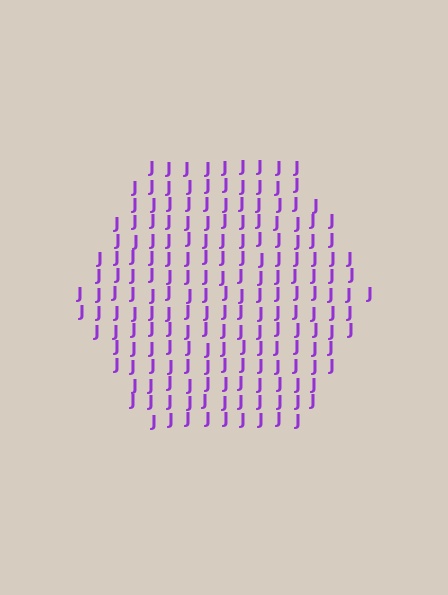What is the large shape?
The large shape is a hexagon.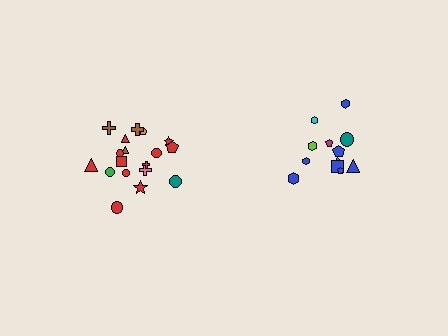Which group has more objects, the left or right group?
The left group.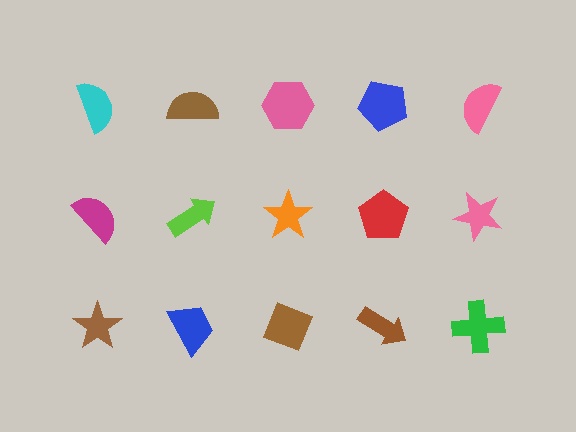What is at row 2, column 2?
A lime arrow.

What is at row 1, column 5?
A pink semicircle.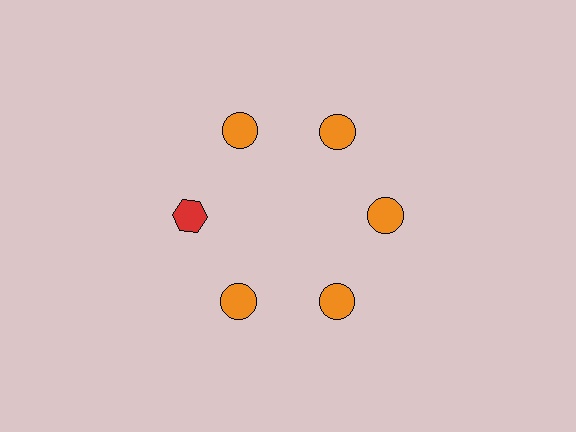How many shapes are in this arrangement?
There are 6 shapes arranged in a ring pattern.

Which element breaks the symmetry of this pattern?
The red hexagon at roughly the 9 o'clock position breaks the symmetry. All other shapes are orange circles.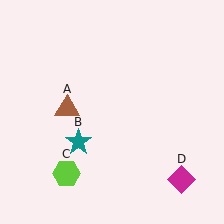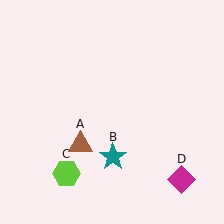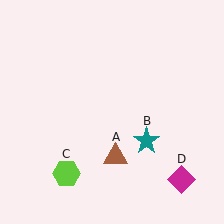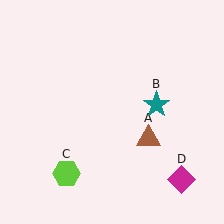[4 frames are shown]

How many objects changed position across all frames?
2 objects changed position: brown triangle (object A), teal star (object B).